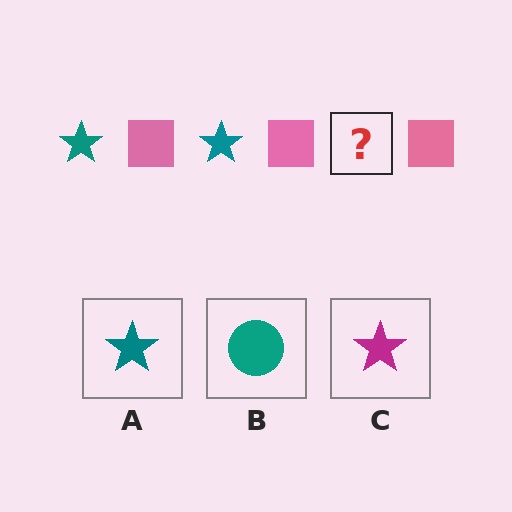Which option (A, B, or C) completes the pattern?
A.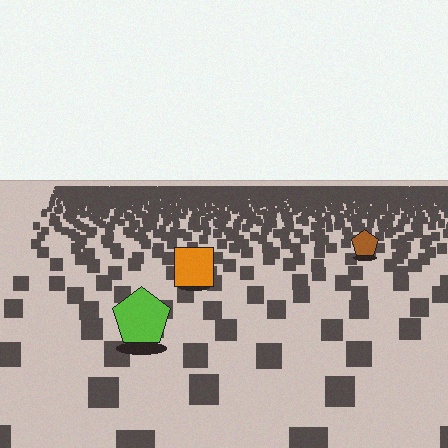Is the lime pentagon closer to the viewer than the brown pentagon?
Yes. The lime pentagon is closer — you can tell from the texture gradient: the ground texture is coarser near it.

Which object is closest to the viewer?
The lime pentagon is closest. The texture marks near it are larger and more spread out.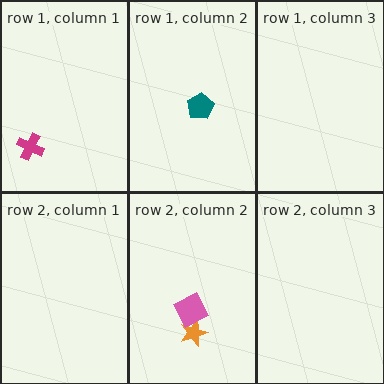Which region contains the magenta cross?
The row 1, column 1 region.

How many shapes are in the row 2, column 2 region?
2.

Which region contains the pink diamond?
The row 2, column 2 region.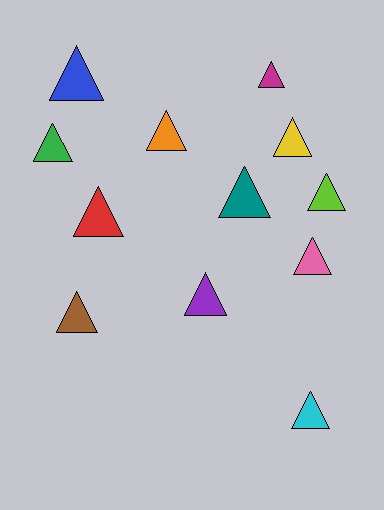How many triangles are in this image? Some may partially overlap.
There are 12 triangles.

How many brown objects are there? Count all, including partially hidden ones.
There is 1 brown object.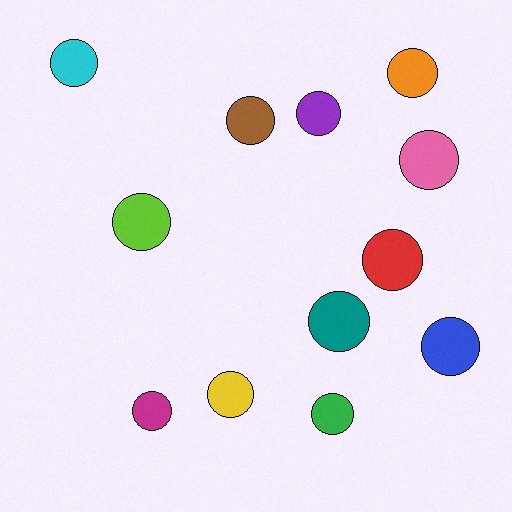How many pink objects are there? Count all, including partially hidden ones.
There is 1 pink object.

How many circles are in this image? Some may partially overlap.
There are 12 circles.